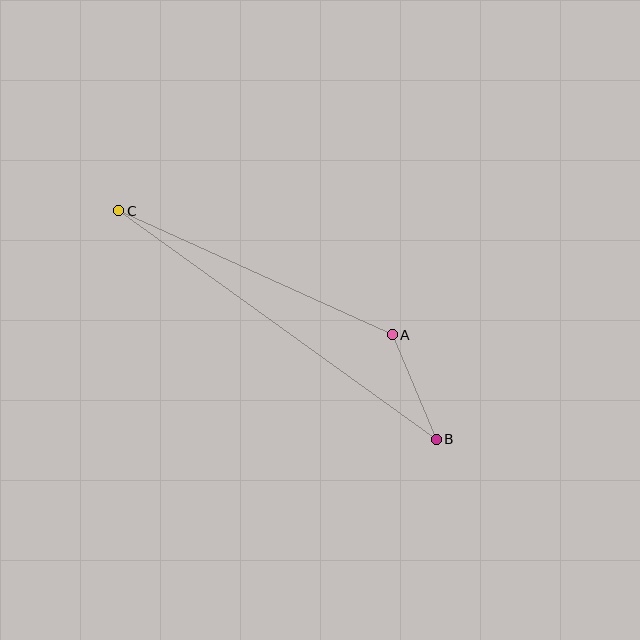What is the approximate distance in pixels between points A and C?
The distance between A and C is approximately 300 pixels.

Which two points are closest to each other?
Points A and B are closest to each other.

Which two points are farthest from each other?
Points B and C are farthest from each other.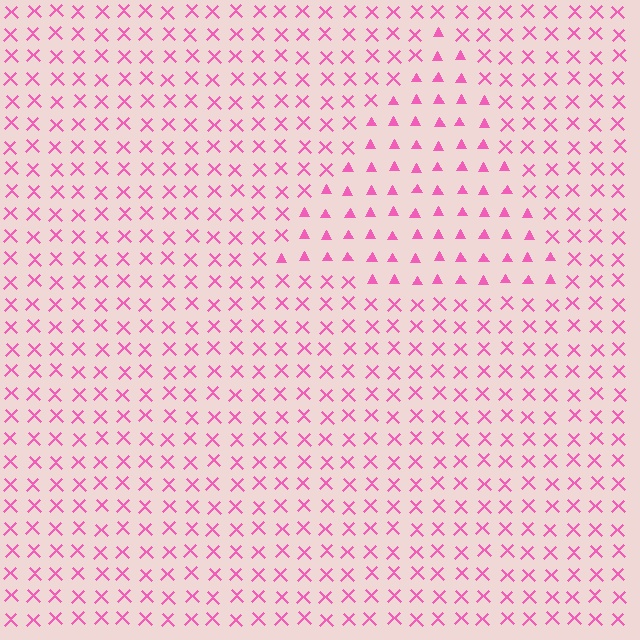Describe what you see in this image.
The image is filled with small pink elements arranged in a uniform grid. A triangle-shaped region contains triangles, while the surrounding area contains X marks. The boundary is defined purely by the change in element shape.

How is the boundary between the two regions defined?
The boundary is defined by a change in element shape: triangles inside vs. X marks outside. All elements share the same color and spacing.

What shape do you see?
I see a triangle.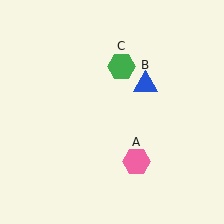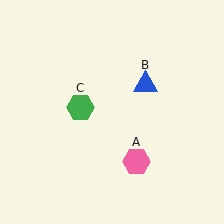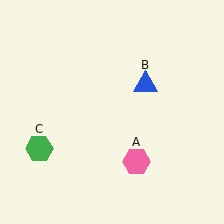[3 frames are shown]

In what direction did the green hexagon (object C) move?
The green hexagon (object C) moved down and to the left.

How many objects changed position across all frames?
1 object changed position: green hexagon (object C).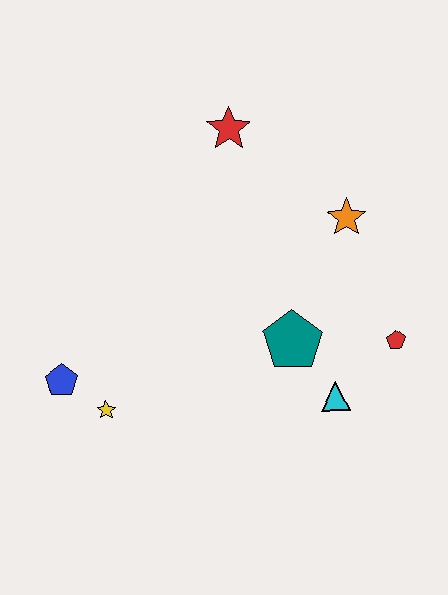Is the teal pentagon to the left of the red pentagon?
Yes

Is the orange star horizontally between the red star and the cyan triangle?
No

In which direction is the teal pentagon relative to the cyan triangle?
The teal pentagon is above the cyan triangle.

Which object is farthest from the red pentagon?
The blue pentagon is farthest from the red pentagon.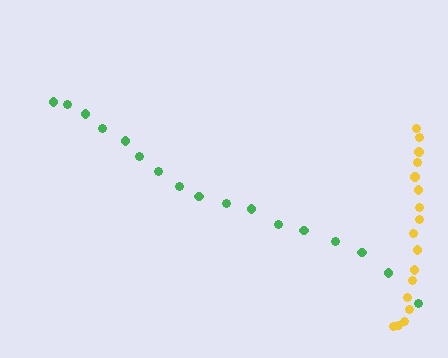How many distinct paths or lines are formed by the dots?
There are 2 distinct paths.